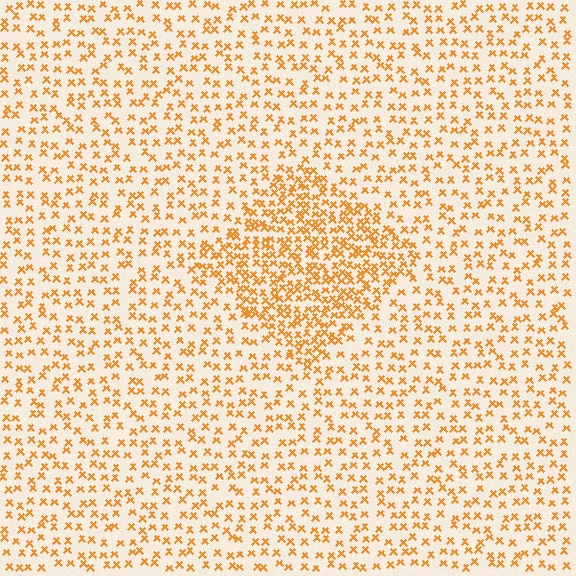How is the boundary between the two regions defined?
The boundary is defined by a change in element density (approximately 2.1x ratio). All elements are the same color, size, and shape.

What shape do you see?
I see a diamond.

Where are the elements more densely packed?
The elements are more densely packed inside the diamond boundary.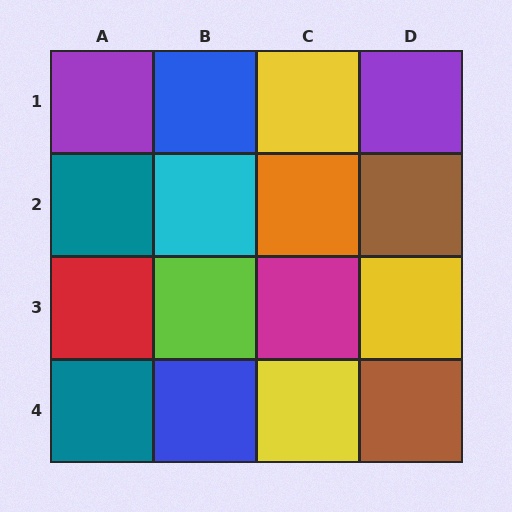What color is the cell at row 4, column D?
Brown.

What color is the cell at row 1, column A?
Purple.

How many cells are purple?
2 cells are purple.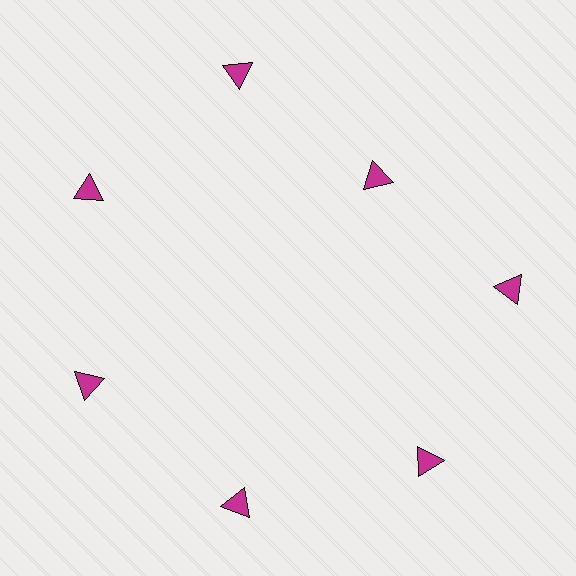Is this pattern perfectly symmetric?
No. The 7 magenta triangles are arranged in a ring, but one element near the 1 o'clock position is pulled inward toward the center, breaking the 7-fold rotational symmetry.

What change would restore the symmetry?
The symmetry would be restored by moving it outward, back onto the ring so that all 7 triangles sit at equal angles and equal distance from the center.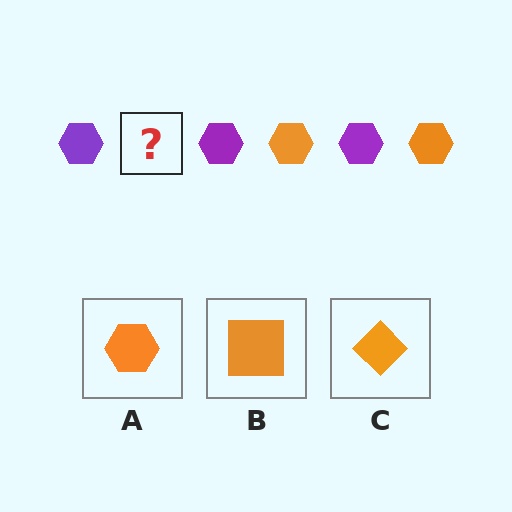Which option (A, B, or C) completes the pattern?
A.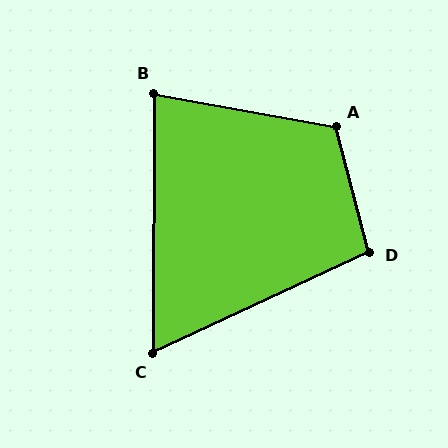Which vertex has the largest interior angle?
A, at approximately 115 degrees.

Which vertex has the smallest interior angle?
C, at approximately 65 degrees.